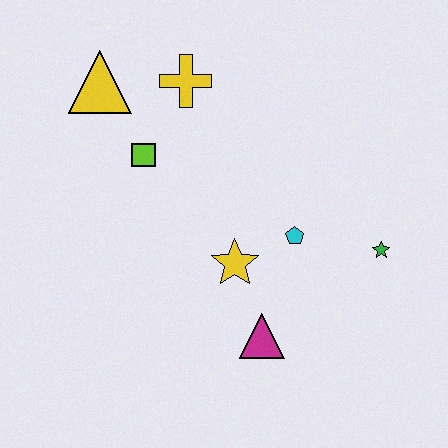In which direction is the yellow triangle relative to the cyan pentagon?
The yellow triangle is to the left of the cyan pentagon.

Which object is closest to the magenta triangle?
The yellow star is closest to the magenta triangle.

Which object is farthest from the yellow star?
The yellow triangle is farthest from the yellow star.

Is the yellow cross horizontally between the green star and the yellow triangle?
Yes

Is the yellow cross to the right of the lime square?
Yes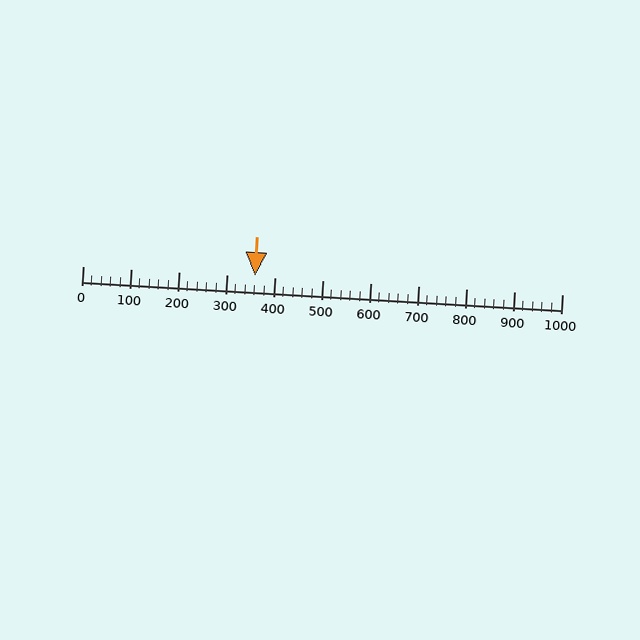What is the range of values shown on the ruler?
The ruler shows values from 0 to 1000.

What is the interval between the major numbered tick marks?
The major tick marks are spaced 100 units apart.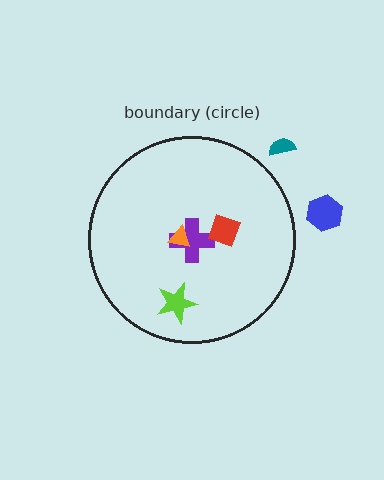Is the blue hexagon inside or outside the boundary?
Outside.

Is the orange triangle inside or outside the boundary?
Inside.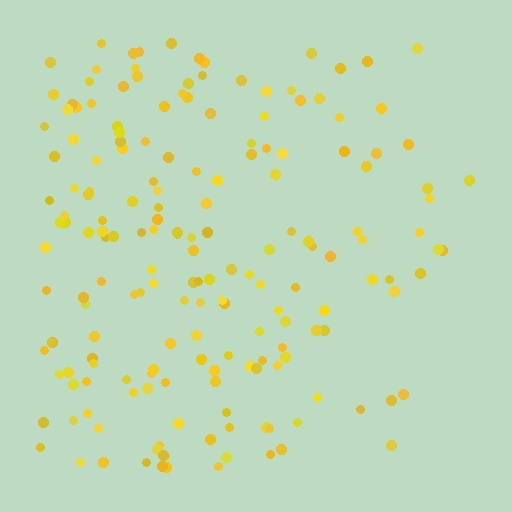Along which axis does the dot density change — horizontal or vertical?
Horizontal.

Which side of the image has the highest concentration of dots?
The left.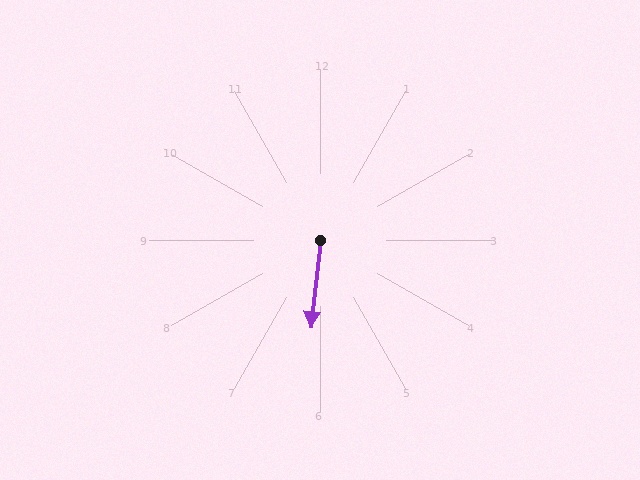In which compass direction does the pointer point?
South.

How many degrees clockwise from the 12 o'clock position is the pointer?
Approximately 186 degrees.